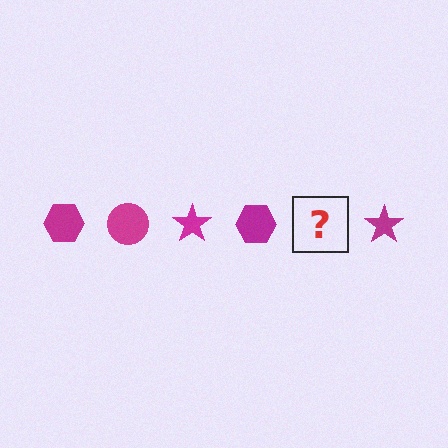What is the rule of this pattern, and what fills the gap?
The rule is that the pattern cycles through hexagon, circle, star shapes in magenta. The gap should be filled with a magenta circle.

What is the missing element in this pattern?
The missing element is a magenta circle.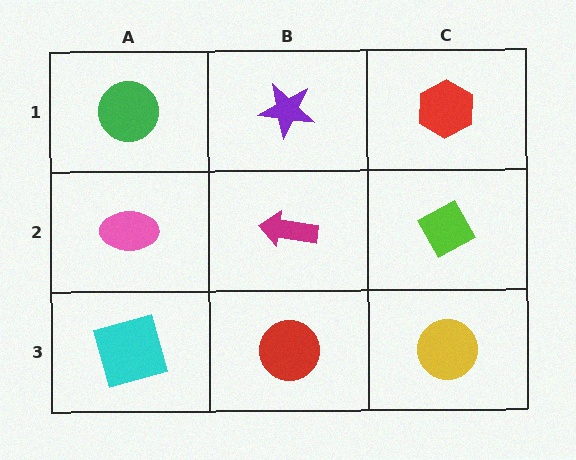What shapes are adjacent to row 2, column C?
A red hexagon (row 1, column C), a yellow circle (row 3, column C), a magenta arrow (row 2, column B).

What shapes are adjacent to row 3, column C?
A lime diamond (row 2, column C), a red circle (row 3, column B).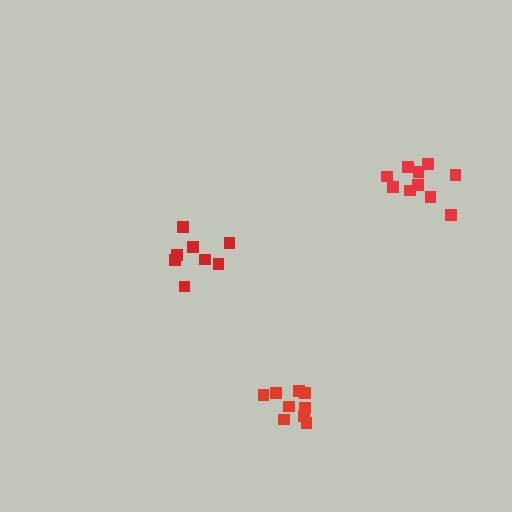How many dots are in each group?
Group 1: 10 dots, Group 2: 9 dots, Group 3: 8 dots (27 total).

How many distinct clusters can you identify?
There are 3 distinct clusters.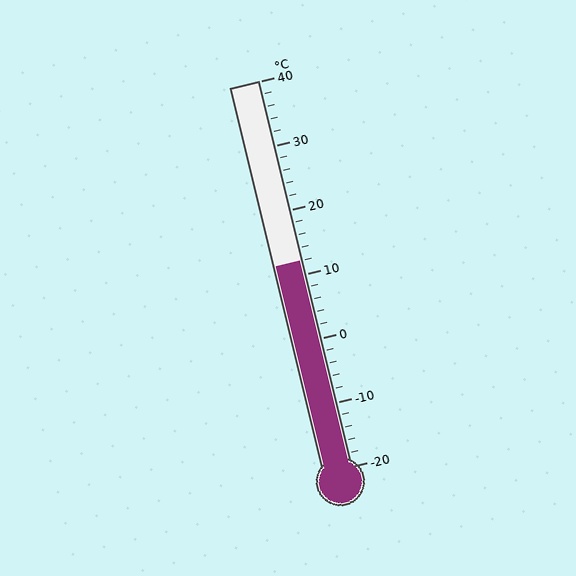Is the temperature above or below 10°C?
The temperature is above 10°C.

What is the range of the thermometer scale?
The thermometer scale ranges from -20°C to 40°C.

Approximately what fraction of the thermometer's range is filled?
The thermometer is filled to approximately 55% of its range.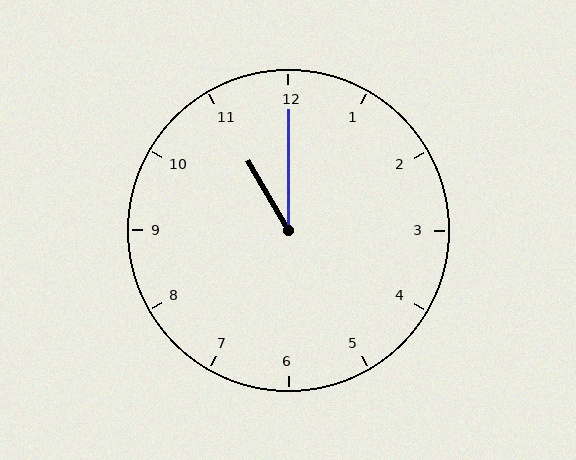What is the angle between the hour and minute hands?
Approximately 30 degrees.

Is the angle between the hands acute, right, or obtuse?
It is acute.